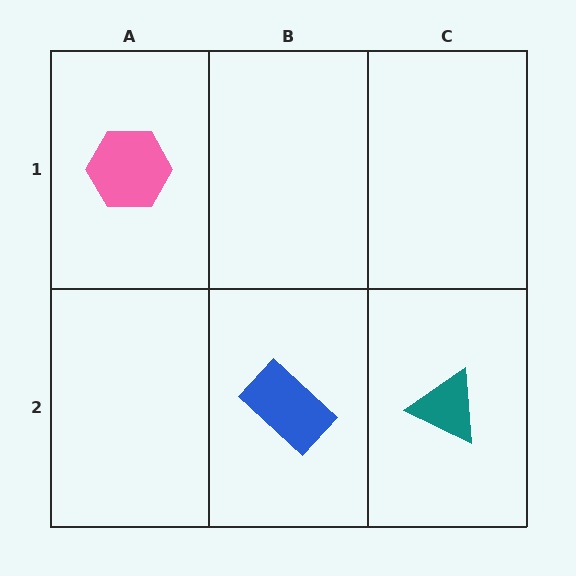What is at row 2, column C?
A teal triangle.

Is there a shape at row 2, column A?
No, that cell is empty.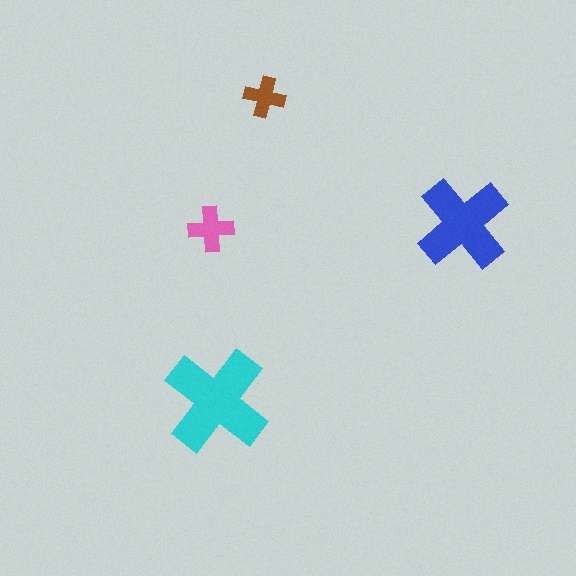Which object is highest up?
The brown cross is topmost.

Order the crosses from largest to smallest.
the cyan one, the blue one, the pink one, the brown one.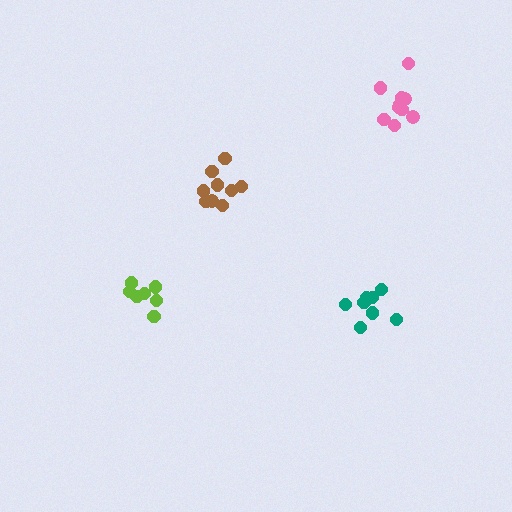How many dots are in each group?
Group 1: 7 dots, Group 2: 10 dots, Group 3: 8 dots, Group 4: 9 dots (34 total).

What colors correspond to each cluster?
The clusters are colored: lime, pink, teal, brown.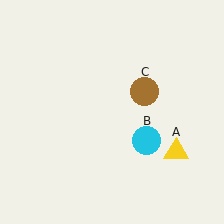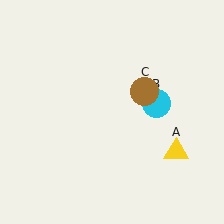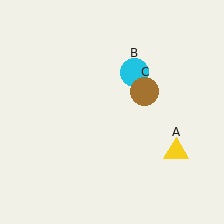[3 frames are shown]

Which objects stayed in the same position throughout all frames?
Yellow triangle (object A) and brown circle (object C) remained stationary.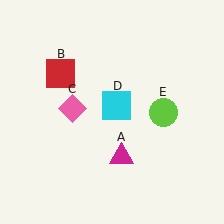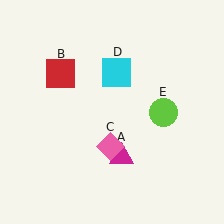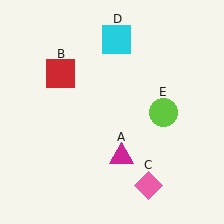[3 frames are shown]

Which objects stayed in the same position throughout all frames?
Magenta triangle (object A) and red square (object B) and lime circle (object E) remained stationary.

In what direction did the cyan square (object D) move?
The cyan square (object D) moved up.